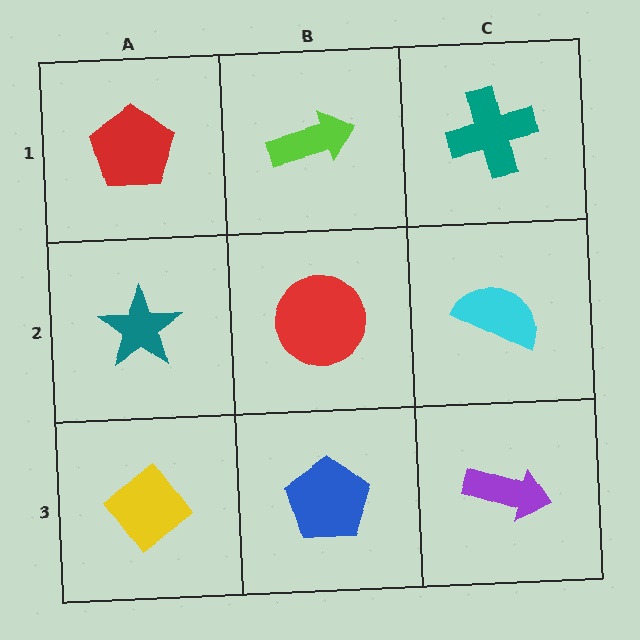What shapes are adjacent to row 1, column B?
A red circle (row 2, column B), a red pentagon (row 1, column A), a teal cross (row 1, column C).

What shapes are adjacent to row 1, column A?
A teal star (row 2, column A), a lime arrow (row 1, column B).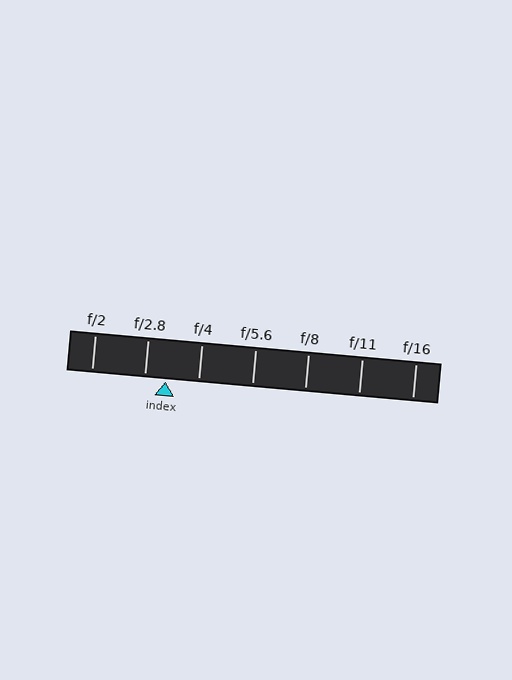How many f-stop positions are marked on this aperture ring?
There are 7 f-stop positions marked.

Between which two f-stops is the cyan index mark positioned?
The index mark is between f/2.8 and f/4.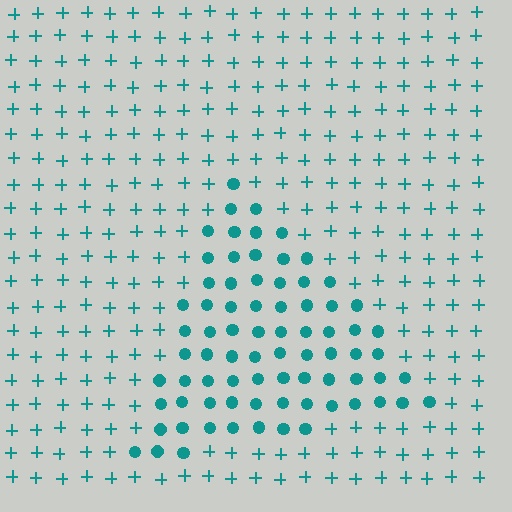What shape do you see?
I see a triangle.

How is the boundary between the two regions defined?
The boundary is defined by a change in element shape: circles inside vs. plus signs outside. All elements share the same color and spacing.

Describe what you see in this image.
The image is filled with small teal elements arranged in a uniform grid. A triangle-shaped region contains circles, while the surrounding area contains plus signs. The boundary is defined purely by the change in element shape.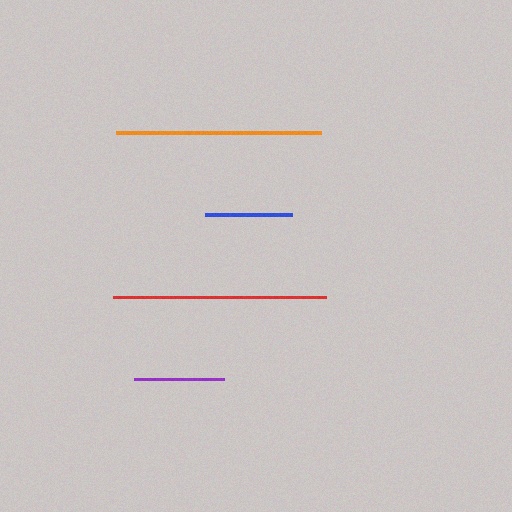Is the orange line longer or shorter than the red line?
The red line is longer than the orange line.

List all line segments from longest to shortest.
From longest to shortest: red, orange, purple, blue.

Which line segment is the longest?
The red line is the longest at approximately 212 pixels.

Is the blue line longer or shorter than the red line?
The red line is longer than the blue line.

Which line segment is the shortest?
The blue line is the shortest at approximately 87 pixels.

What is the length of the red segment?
The red segment is approximately 212 pixels long.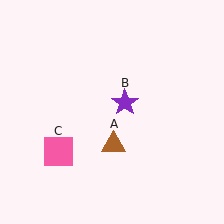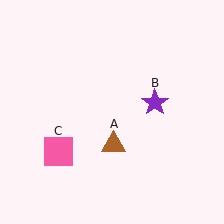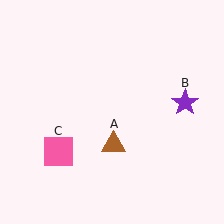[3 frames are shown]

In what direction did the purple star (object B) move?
The purple star (object B) moved right.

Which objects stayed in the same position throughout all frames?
Brown triangle (object A) and pink square (object C) remained stationary.